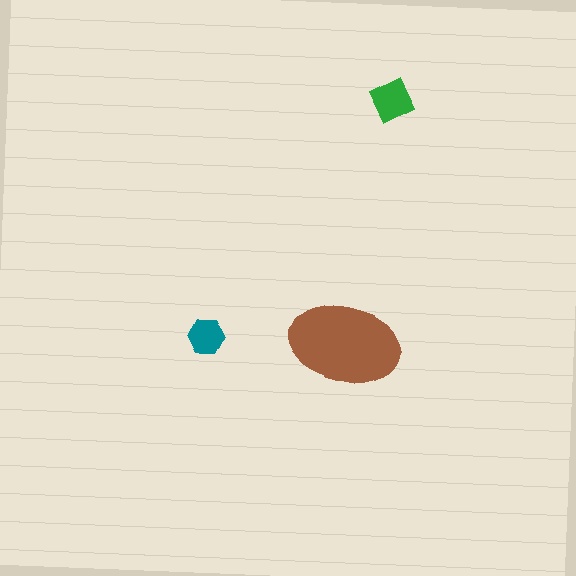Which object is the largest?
The brown ellipse.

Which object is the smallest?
The teal hexagon.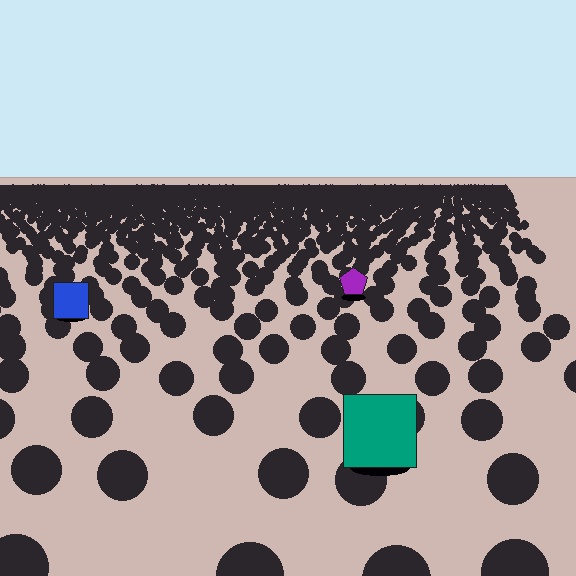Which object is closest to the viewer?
The teal square is closest. The texture marks near it are larger and more spread out.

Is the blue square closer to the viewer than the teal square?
No. The teal square is closer — you can tell from the texture gradient: the ground texture is coarser near it.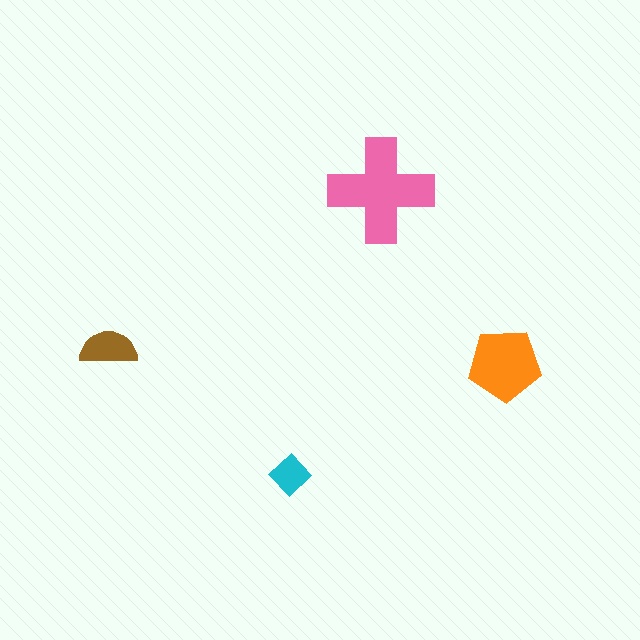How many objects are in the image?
There are 4 objects in the image.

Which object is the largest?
The pink cross.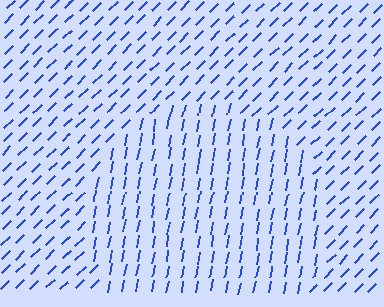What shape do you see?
I see a circle.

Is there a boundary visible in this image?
Yes, there is a texture boundary formed by a change in line orientation.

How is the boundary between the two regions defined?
The boundary is defined purely by a change in line orientation (approximately 34 degrees difference). All lines are the same color and thickness.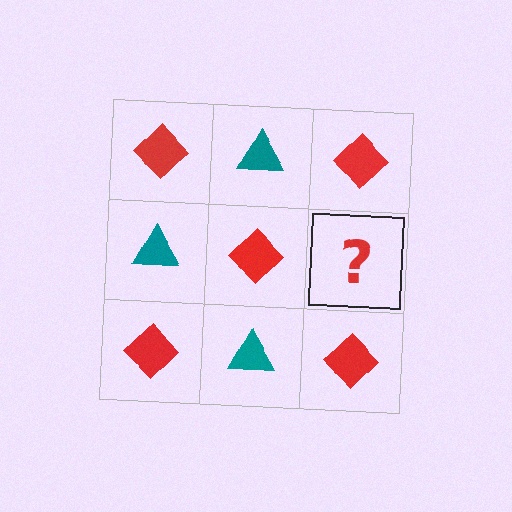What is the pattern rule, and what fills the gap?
The rule is that it alternates red diamond and teal triangle in a checkerboard pattern. The gap should be filled with a teal triangle.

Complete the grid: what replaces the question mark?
The question mark should be replaced with a teal triangle.